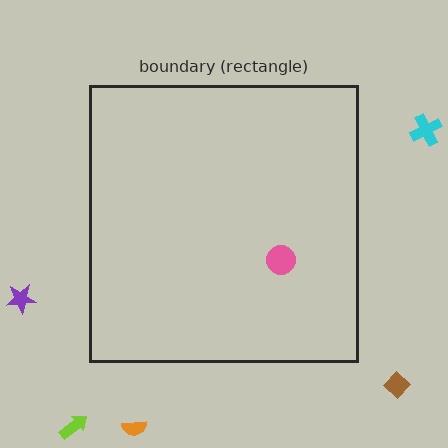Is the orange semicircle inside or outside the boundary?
Outside.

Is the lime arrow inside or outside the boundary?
Outside.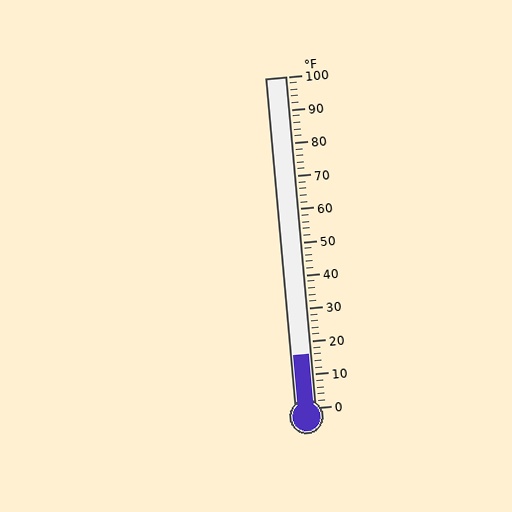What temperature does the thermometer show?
The thermometer shows approximately 16°F.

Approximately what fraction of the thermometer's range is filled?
The thermometer is filled to approximately 15% of its range.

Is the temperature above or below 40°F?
The temperature is below 40°F.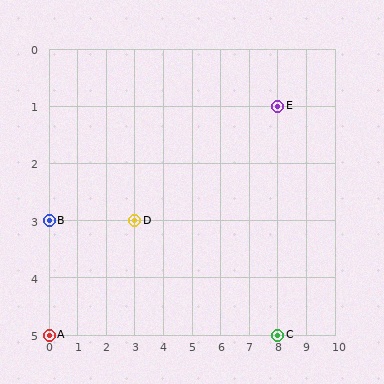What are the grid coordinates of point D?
Point D is at grid coordinates (3, 3).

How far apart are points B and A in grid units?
Points B and A are 2 rows apart.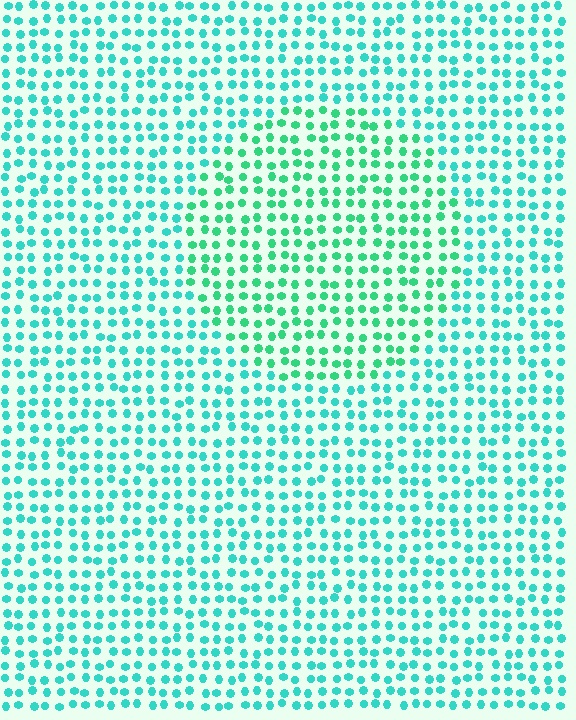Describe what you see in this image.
The image is filled with small cyan elements in a uniform arrangement. A circle-shaped region is visible where the elements are tinted to a slightly different hue, forming a subtle color boundary.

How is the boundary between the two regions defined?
The boundary is defined purely by a slight shift in hue (about 25 degrees). Spacing, size, and orientation are identical on both sides.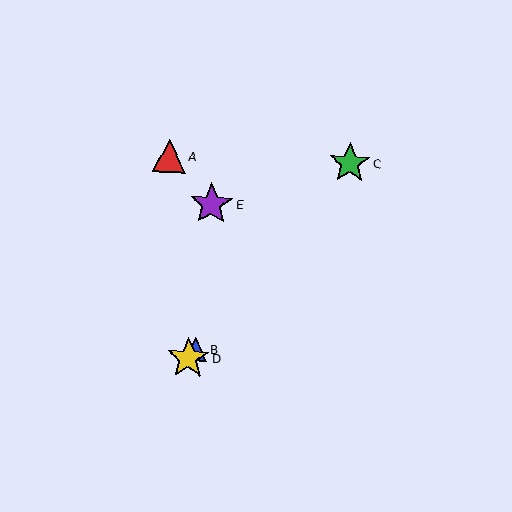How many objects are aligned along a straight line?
3 objects (B, C, D) are aligned along a straight line.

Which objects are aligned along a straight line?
Objects B, C, D are aligned along a straight line.